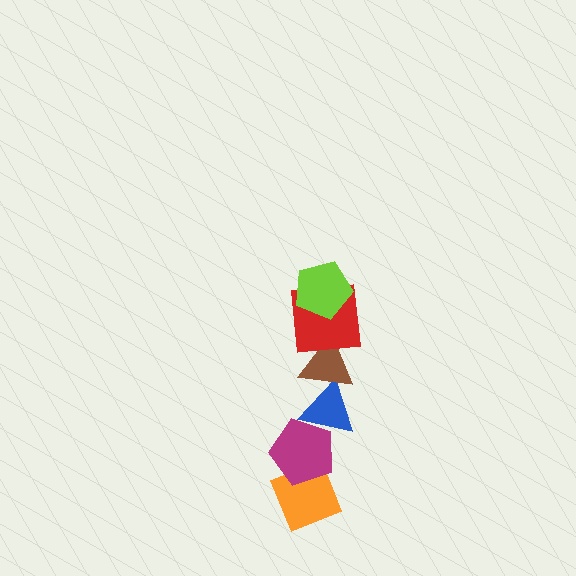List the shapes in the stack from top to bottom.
From top to bottom: the lime pentagon, the red square, the brown triangle, the blue triangle, the magenta pentagon, the orange diamond.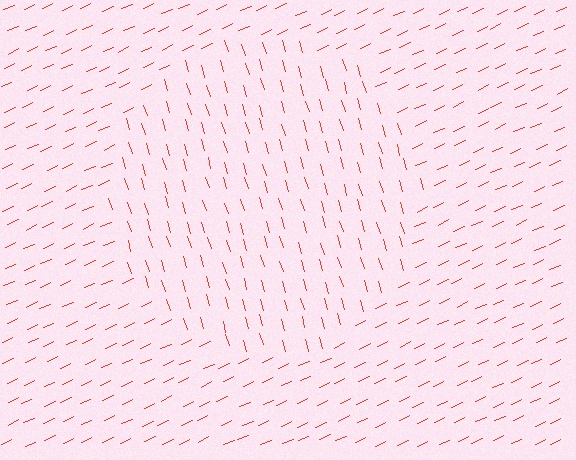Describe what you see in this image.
The image is filled with small red line segments. A circle region in the image has lines oriented differently from the surrounding lines, creating a visible texture boundary.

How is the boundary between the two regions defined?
The boundary is defined purely by a change in line orientation (approximately 82 degrees difference). All lines are the same color and thickness.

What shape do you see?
I see a circle.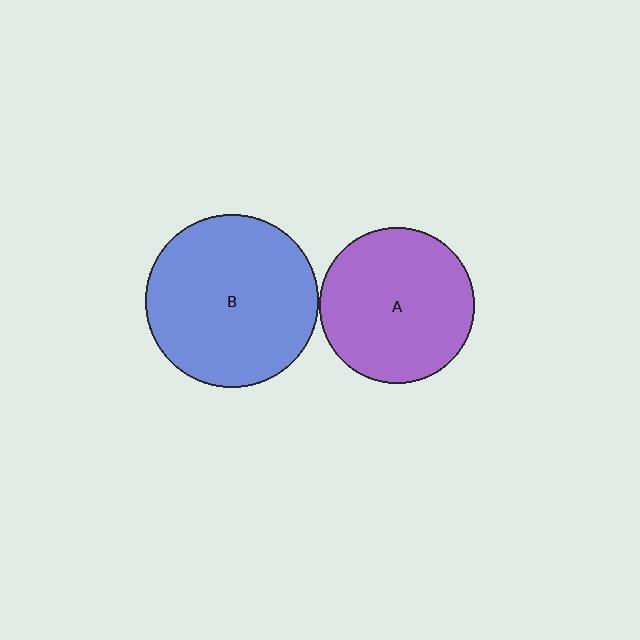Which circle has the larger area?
Circle B (blue).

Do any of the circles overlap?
No, none of the circles overlap.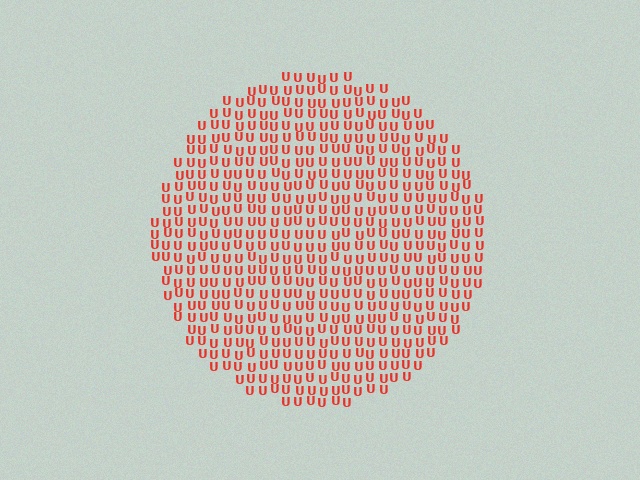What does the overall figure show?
The overall figure shows a circle.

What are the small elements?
The small elements are letter U's.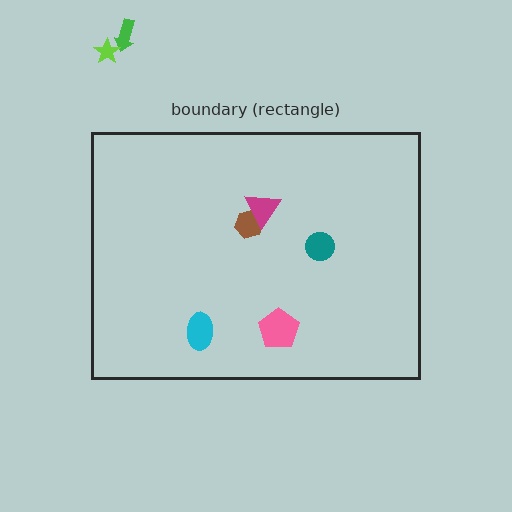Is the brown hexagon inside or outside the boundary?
Inside.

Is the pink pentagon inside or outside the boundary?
Inside.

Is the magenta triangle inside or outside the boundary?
Inside.